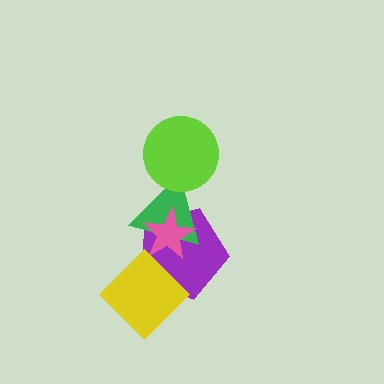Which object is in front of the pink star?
The yellow diamond is in front of the pink star.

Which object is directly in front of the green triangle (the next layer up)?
The pink star is directly in front of the green triangle.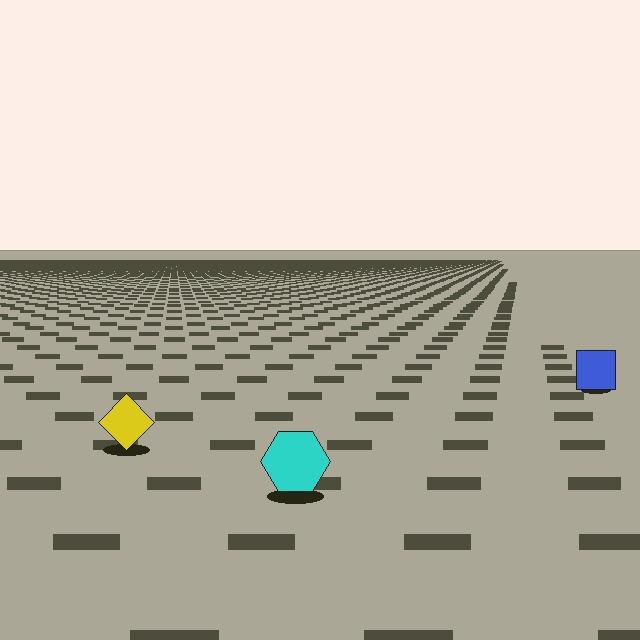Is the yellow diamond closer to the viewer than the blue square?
Yes. The yellow diamond is closer — you can tell from the texture gradient: the ground texture is coarser near it.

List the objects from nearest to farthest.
From nearest to farthest: the cyan hexagon, the yellow diamond, the blue square.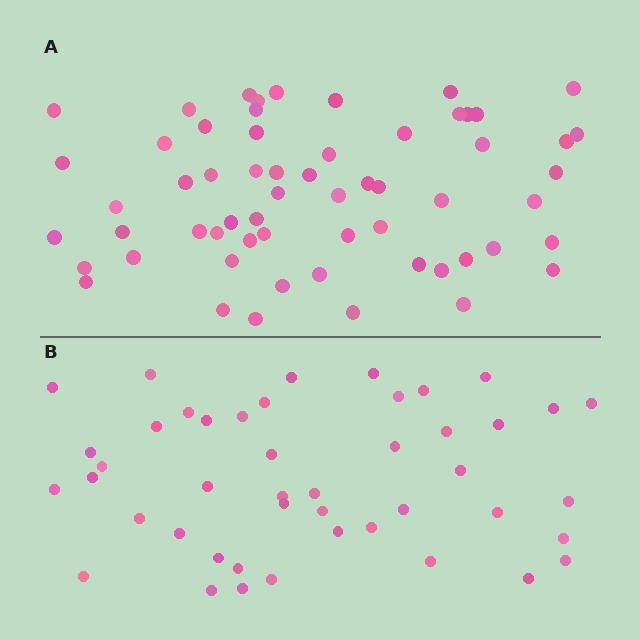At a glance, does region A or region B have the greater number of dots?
Region A (the top region) has more dots.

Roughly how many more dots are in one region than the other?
Region A has approximately 15 more dots than region B.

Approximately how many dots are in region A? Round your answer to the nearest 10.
About 60 dots.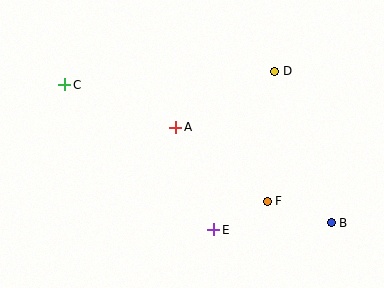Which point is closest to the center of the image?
Point A at (176, 127) is closest to the center.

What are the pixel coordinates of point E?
Point E is at (214, 230).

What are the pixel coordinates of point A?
Point A is at (176, 127).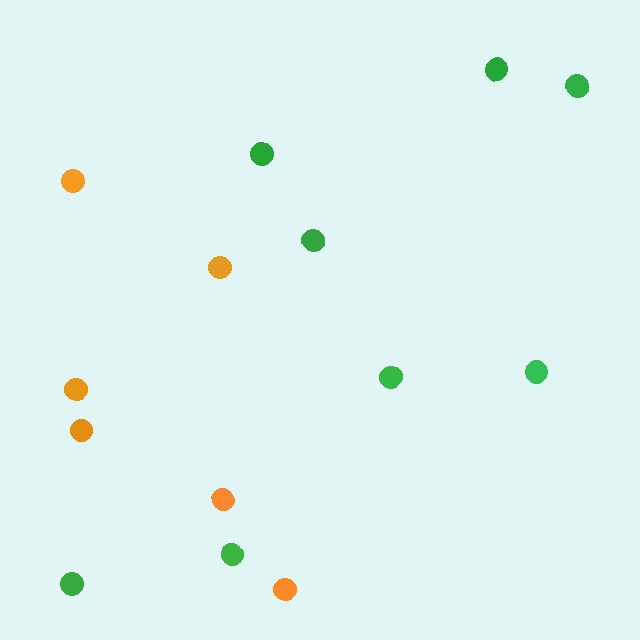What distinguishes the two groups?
There are 2 groups: one group of green circles (8) and one group of orange circles (6).